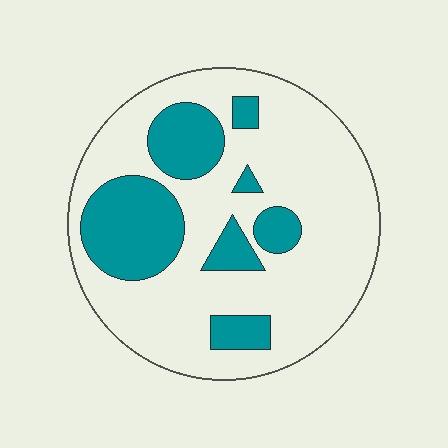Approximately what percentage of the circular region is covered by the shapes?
Approximately 25%.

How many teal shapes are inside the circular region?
7.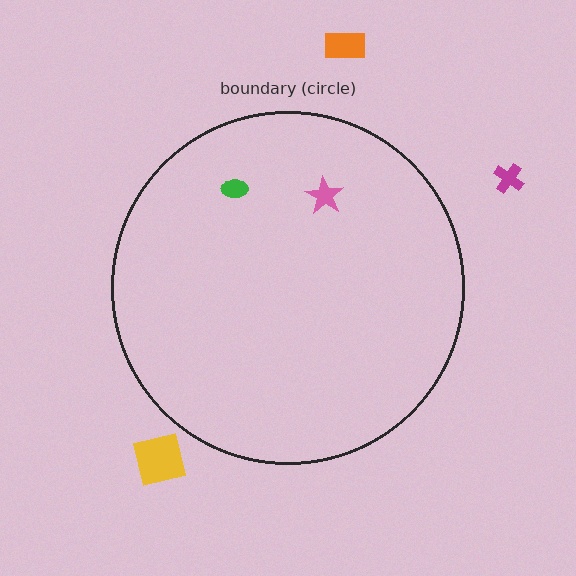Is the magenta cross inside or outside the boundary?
Outside.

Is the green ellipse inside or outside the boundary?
Inside.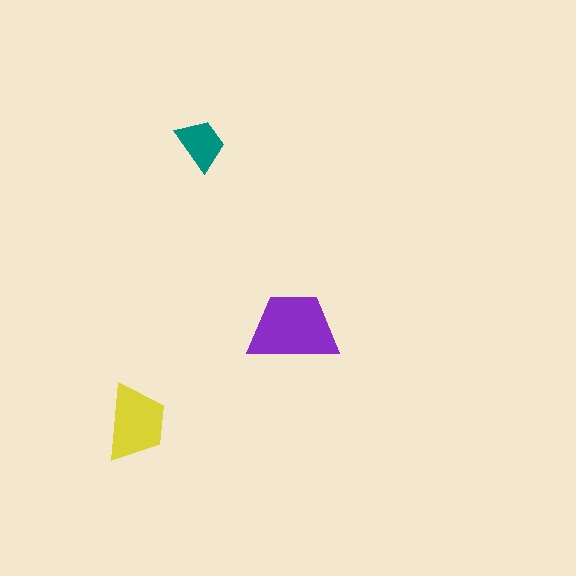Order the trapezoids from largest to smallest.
the purple one, the yellow one, the teal one.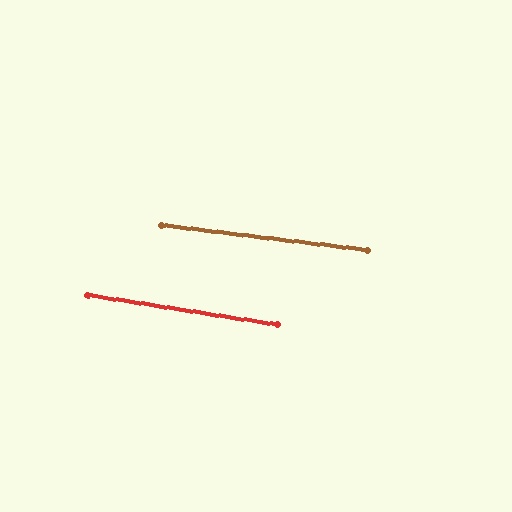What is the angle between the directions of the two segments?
Approximately 2 degrees.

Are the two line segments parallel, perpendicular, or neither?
Parallel — their directions differ by only 1.7°.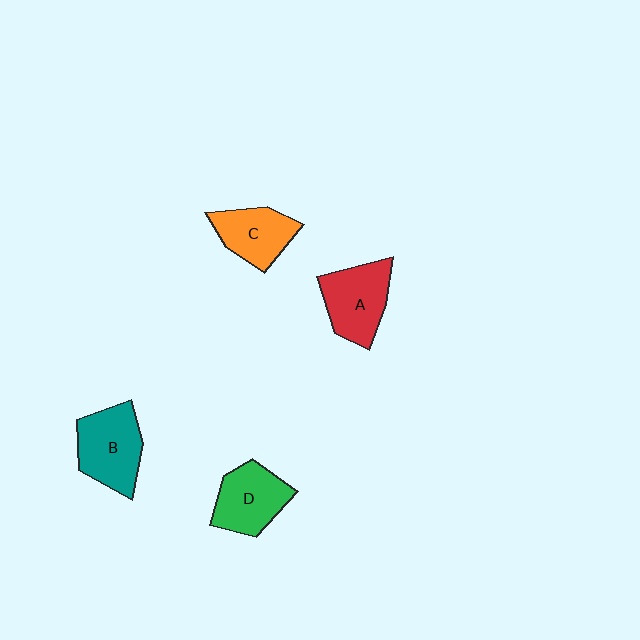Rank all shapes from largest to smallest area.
From largest to smallest: B (teal), A (red), D (green), C (orange).